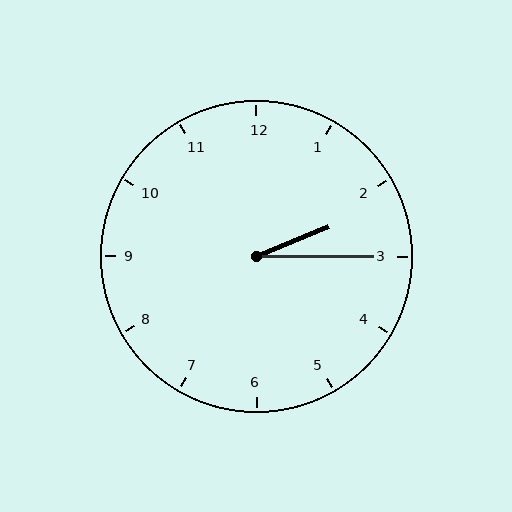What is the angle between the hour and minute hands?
Approximately 22 degrees.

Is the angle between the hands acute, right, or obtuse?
It is acute.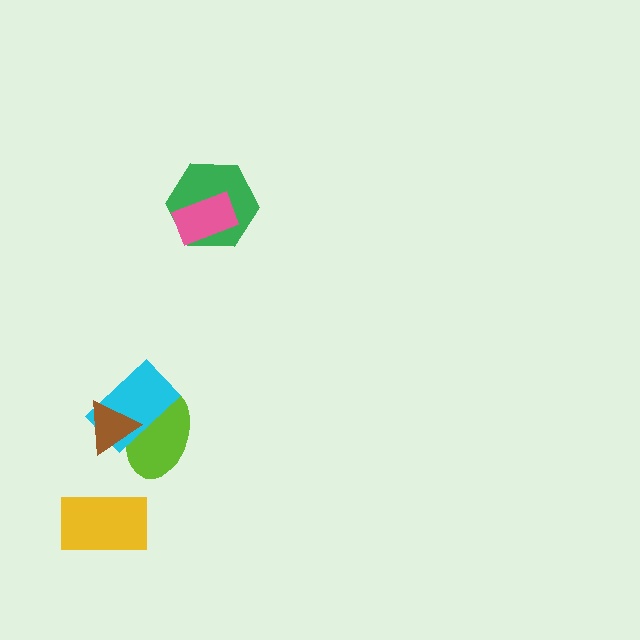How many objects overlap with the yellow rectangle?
0 objects overlap with the yellow rectangle.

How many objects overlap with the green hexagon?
1 object overlaps with the green hexagon.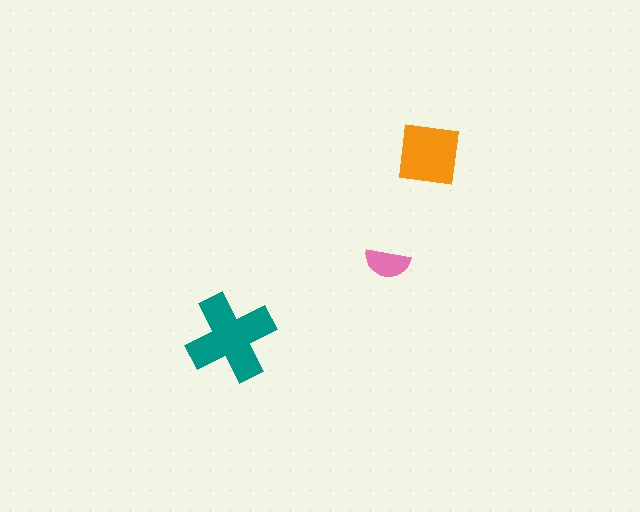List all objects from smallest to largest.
The pink semicircle, the orange square, the teal cross.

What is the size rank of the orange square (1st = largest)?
2nd.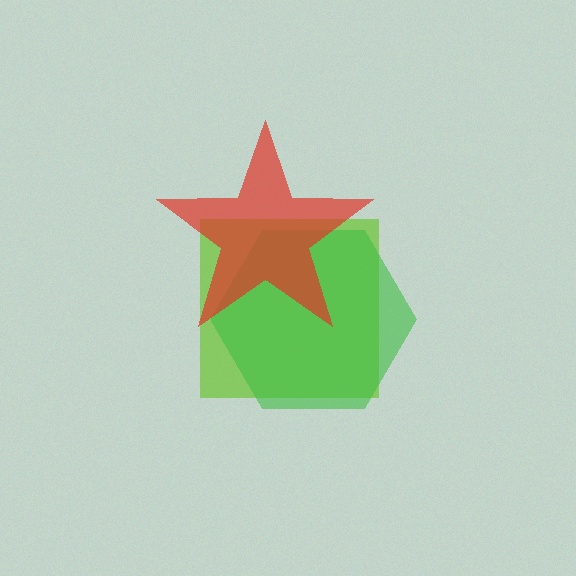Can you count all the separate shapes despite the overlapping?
Yes, there are 3 separate shapes.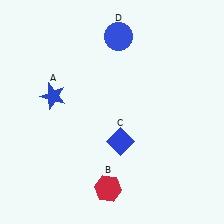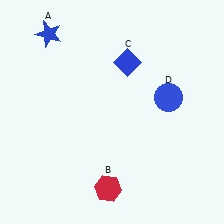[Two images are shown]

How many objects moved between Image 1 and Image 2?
3 objects moved between the two images.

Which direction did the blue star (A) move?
The blue star (A) moved up.